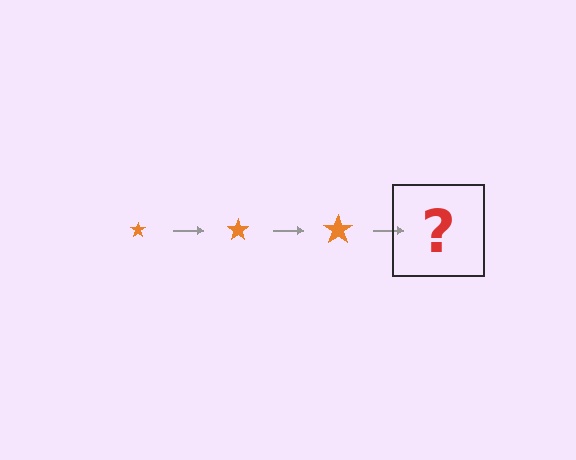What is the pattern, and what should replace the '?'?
The pattern is that the star gets progressively larger each step. The '?' should be an orange star, larger than the previous one.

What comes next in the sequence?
The next element should be an orange star, larger than the previous one.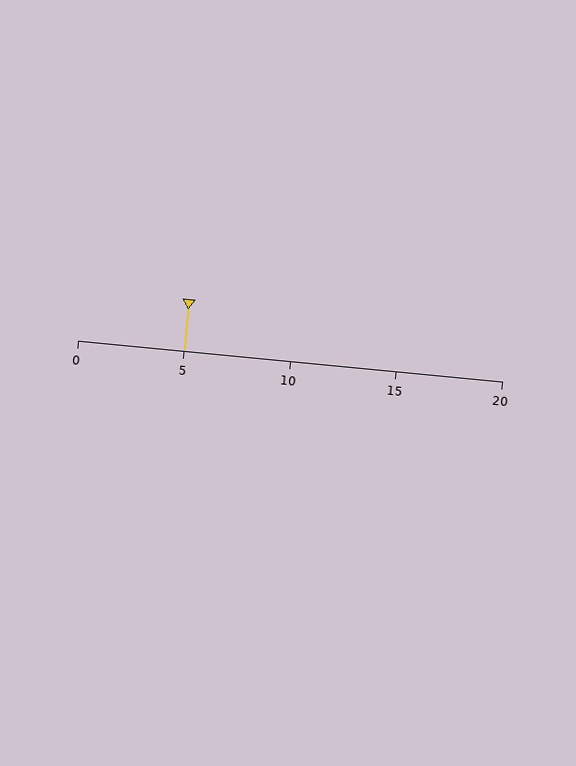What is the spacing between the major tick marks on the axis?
The major ticks are spaced 5 apart.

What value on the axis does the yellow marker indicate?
The marker indicates approximately 5.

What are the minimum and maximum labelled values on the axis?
The axis runs from 0 to 20.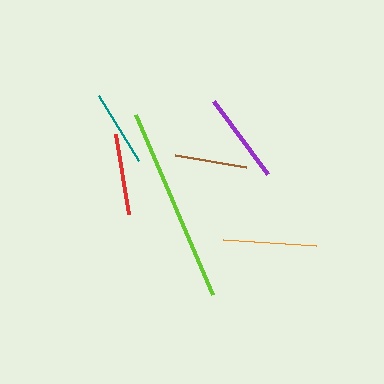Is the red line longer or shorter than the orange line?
The orange line is longer than the red line.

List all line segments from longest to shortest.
From longest to shortest: lime, orange, purple, red, teal, brown.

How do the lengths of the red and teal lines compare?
The red and teal lines are approximately the same length.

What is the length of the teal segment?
The teal segment is approximately 77 pixels long.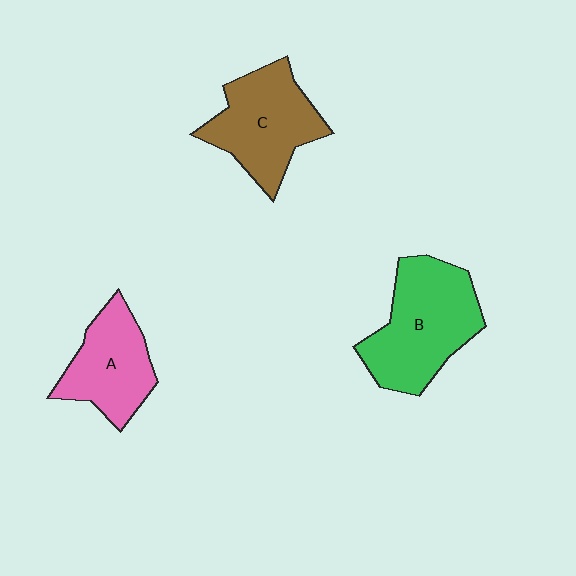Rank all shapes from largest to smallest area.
From largest to smallest: B (green), C (brown), A (pink).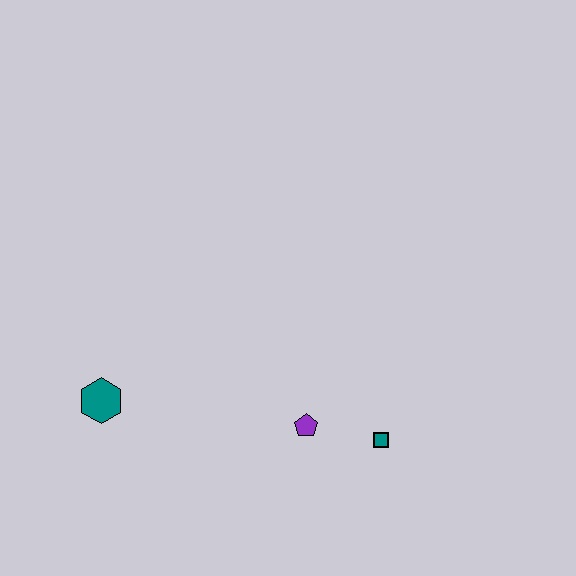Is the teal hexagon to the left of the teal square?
Yes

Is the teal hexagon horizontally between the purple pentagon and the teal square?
No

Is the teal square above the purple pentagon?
No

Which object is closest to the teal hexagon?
The purple pentagon is closest to the teal hexagon.